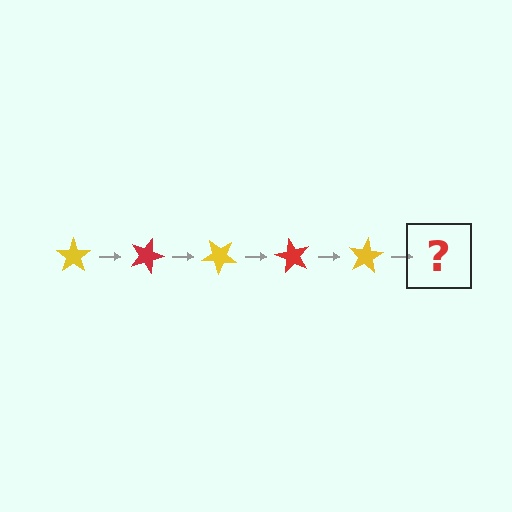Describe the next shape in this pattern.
It should be a red star, rotated 100 degrees from the start.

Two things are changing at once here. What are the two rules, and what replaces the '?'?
The two rules are that it rotates 20 degrees each step and the color cycles through yellow and red. The '?' should be a red star, rotated 100 degrees from the start.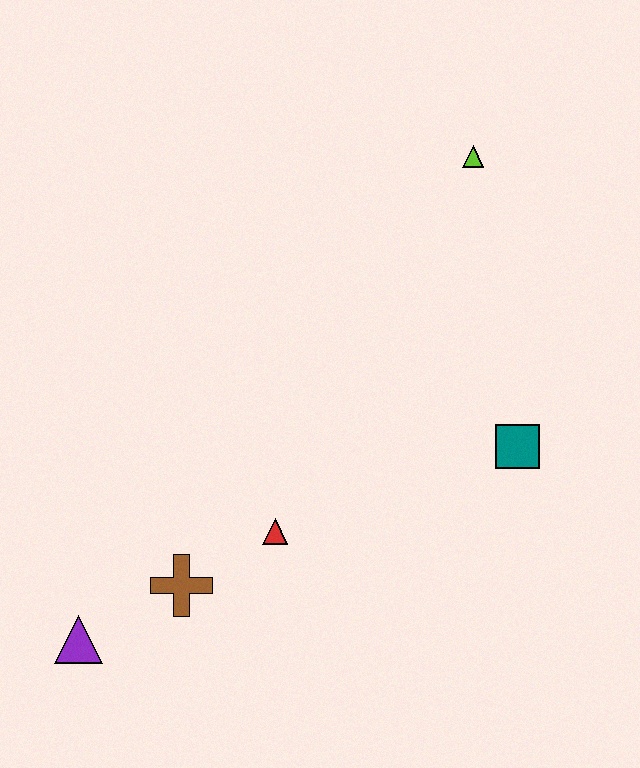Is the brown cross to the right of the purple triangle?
Yes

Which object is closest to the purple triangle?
The brown cross is closest to the purple triangle.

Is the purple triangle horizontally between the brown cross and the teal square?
No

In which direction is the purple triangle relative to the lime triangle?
The purple triangle is below the lime triangle.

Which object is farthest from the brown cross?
The lime triangle is farthest from the brown cross.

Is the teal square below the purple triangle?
No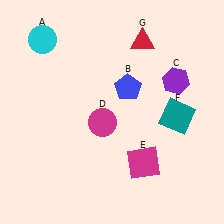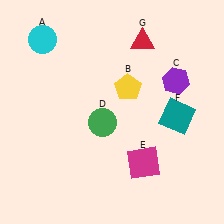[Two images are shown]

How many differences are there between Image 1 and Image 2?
There are 2 differences between the two images.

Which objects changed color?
B changed from blue to yellow. D changed from magenta to green.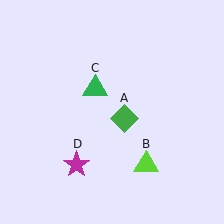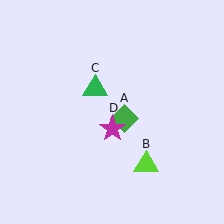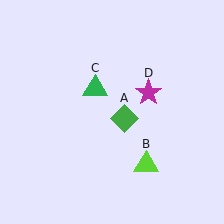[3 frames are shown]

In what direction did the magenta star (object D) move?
The magenta star (object D) moved up and to the right.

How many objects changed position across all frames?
1 object changed position: magenta star (object D).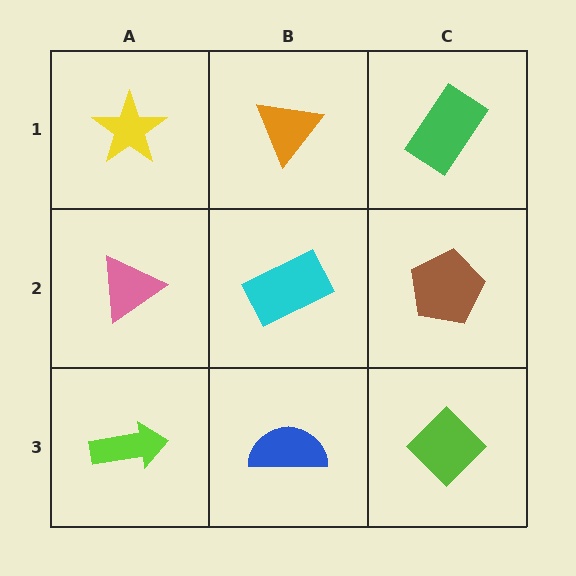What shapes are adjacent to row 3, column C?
A brown pentagon (row 2, column C), a blue semicircle (row 3, column B).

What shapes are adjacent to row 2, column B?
An orange triangle (row 1, column B), a blue semicircle (row 3, column B), a pink triangle (row 2, column A), a brown pentagon (row 2, column C).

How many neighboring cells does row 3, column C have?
2.